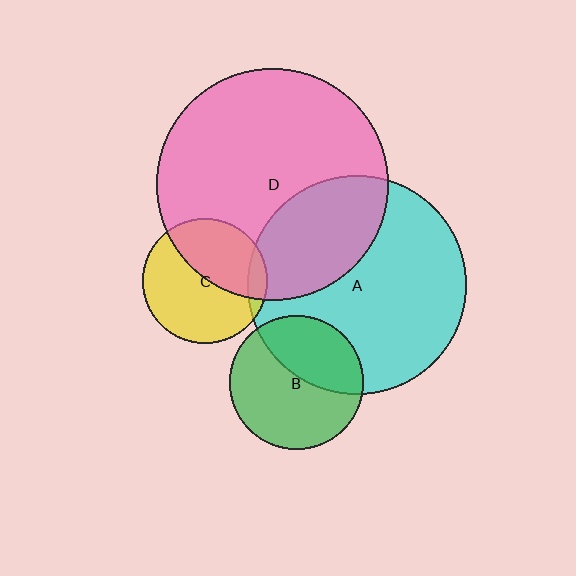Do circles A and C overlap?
Yes.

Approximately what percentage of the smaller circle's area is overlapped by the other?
Approximately 10%.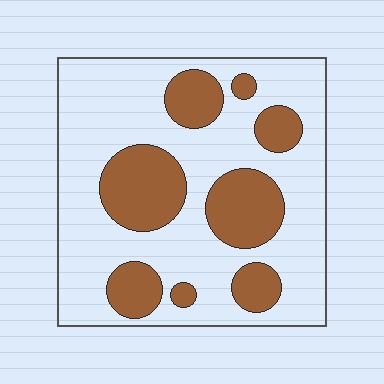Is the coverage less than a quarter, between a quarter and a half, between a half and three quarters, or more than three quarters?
Between a quarter and a half.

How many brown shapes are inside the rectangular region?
8.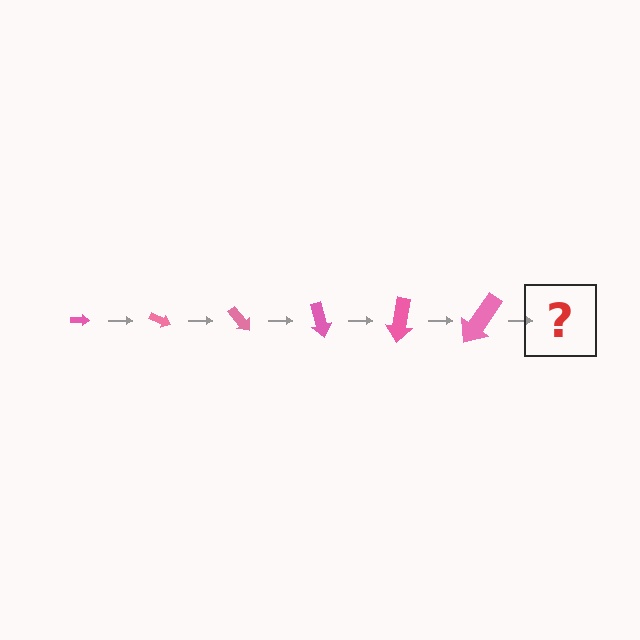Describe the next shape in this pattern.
It should be an arrow, larger than the previous one and rotated 150 degrees from the start.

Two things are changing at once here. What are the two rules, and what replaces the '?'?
The two rules are that the arrow grows larger each step and it rotates 25 degrees each step. The '?' should be an arrow, larger than the previous one and rotated 150 degrees from the start.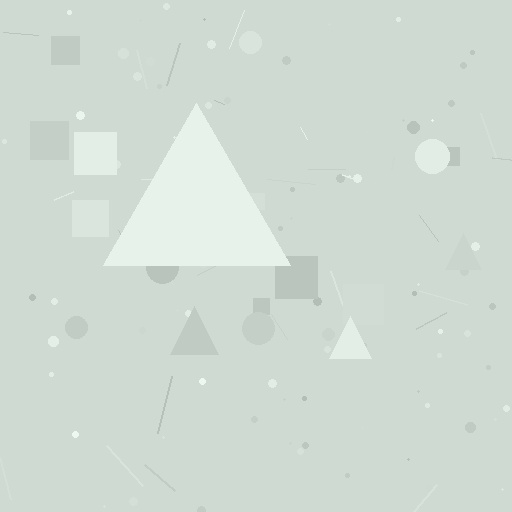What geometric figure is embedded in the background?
A triangle is embedded in the background.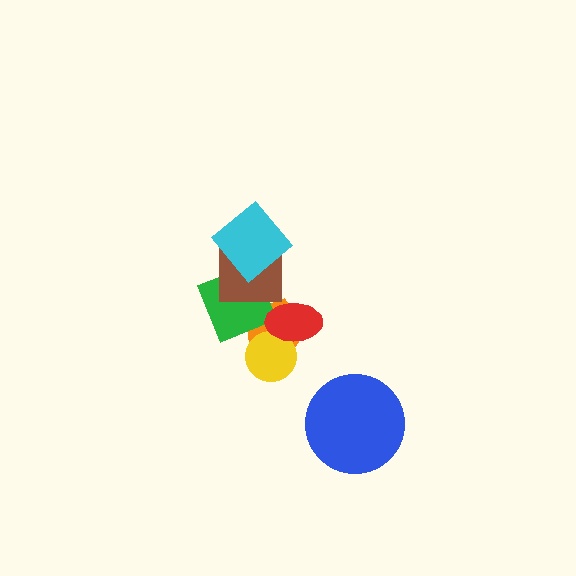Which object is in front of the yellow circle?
The red ellipse is in front of the yellow circle.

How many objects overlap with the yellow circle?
2 objects overlap with the yellow circle.